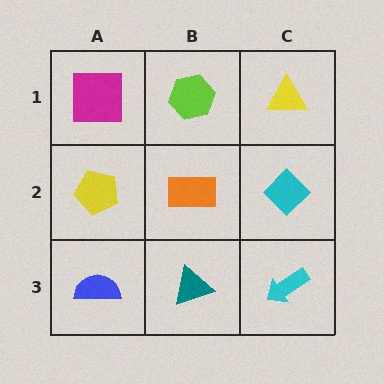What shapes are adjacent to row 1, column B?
An orange rectangle (row 2, column B), a magenta square (row 1, column A), a yellow triangle (row 1, column C).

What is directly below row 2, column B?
A teal triangle.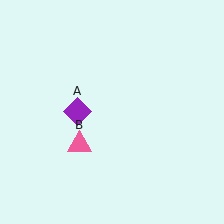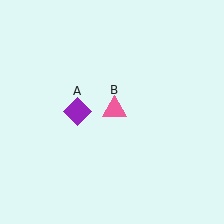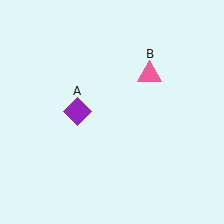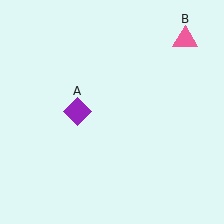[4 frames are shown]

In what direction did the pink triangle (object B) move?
The pink triangle (object B) moved up and to the right.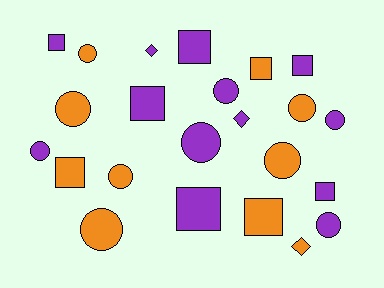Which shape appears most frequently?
Circle, with 11 objects.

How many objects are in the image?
There are 23 objects.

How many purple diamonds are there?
There are 2 purple diamonds.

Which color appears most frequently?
Purple, with 13 objects.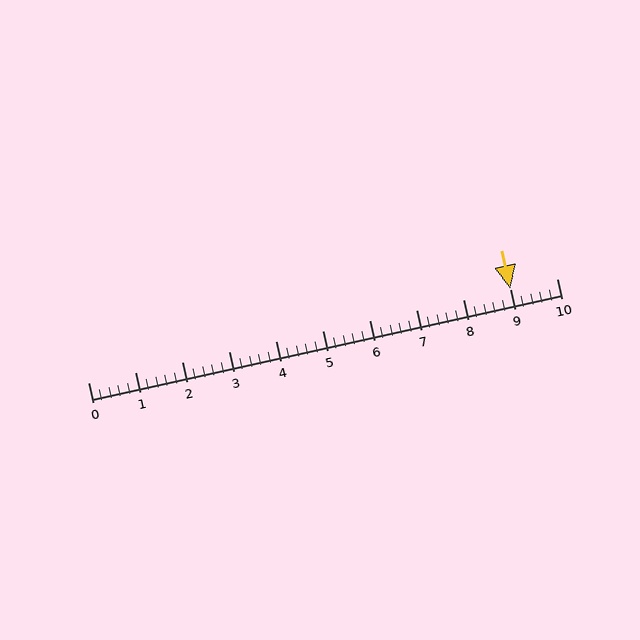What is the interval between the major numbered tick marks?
The major tick marks are spaced 1 units apart.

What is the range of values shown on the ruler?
The ruler shows values from 0 to 10.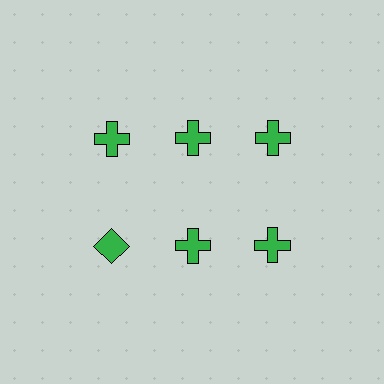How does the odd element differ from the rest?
It has a different shape: diamond instead of cross.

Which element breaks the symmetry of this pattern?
The green diamond in the second row, leftmost column breaks the symmetry. All other shapes are green crosses.